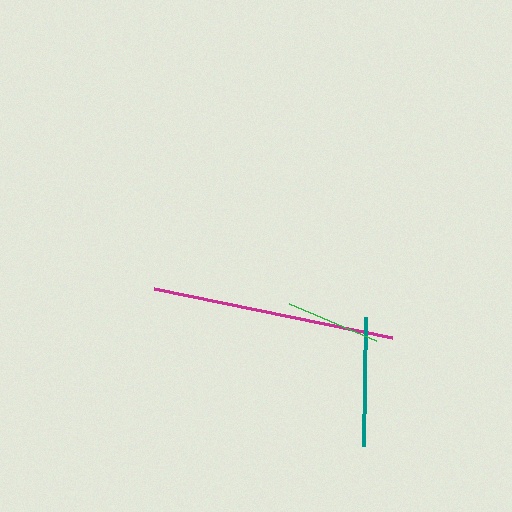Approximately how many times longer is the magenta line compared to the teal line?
The magenta line is approximately 1.9 times the length of the teal line.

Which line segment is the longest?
The magenta line is the longest at approximately 243 pixels.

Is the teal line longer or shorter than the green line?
The teal line is longer than the green line.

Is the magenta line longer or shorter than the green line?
The magenta line is longer than the green line.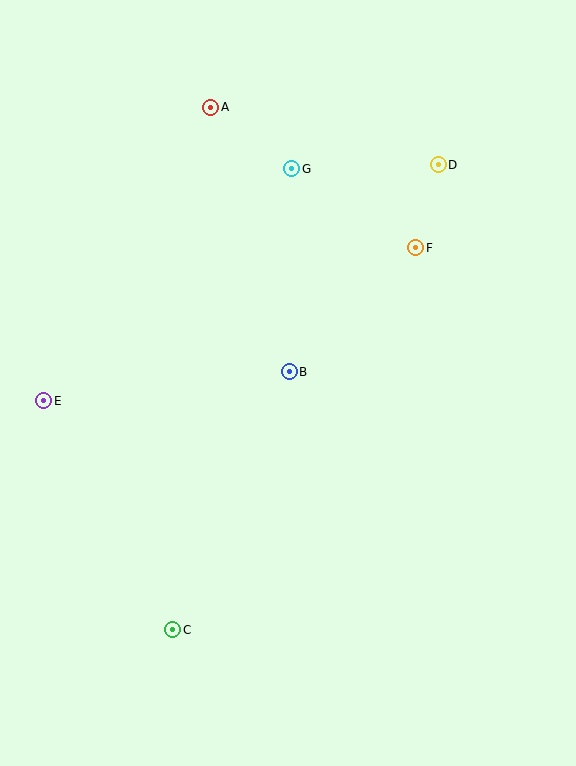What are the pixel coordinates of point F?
Point F is at (416, 248).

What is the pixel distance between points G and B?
The distance between G and B is 203 pixels.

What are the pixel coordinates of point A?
Point A is at (211, 107).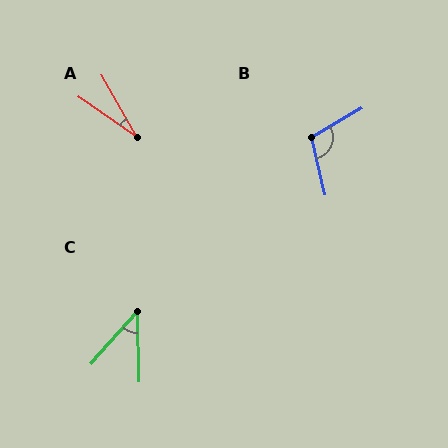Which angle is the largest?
B, at approximately 107 degrees.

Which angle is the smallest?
A, at approximately 26 degrees.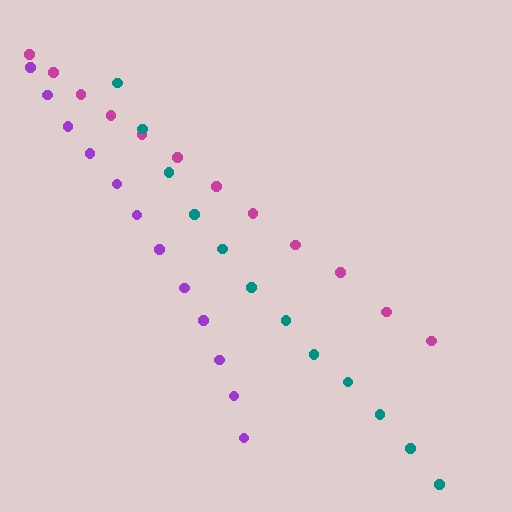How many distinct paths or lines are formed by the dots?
There are 3 distinct paths.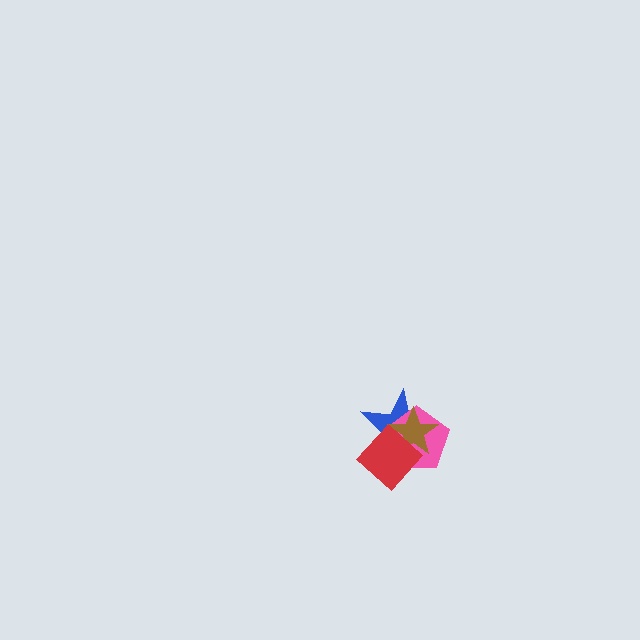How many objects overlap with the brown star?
3 objects overlap with the brown star.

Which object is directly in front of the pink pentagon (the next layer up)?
The brown star is directly in front of the pink pentagon.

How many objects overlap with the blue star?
3 objects overlap with the blue star.